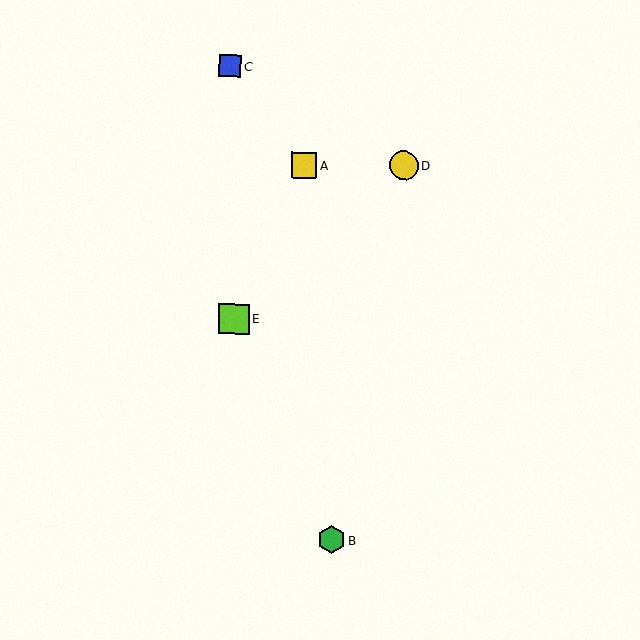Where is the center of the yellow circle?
The center of the yellow circle is at (404, 165).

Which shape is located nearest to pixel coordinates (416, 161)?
The yellow circle (labeled D) at (404, 165) is nearest to that location.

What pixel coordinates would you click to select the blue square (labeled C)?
Click at (230, 66) to select the blue square C.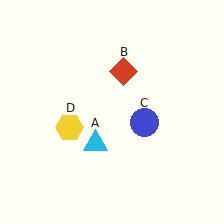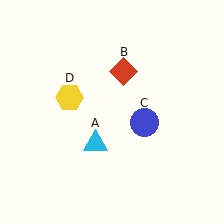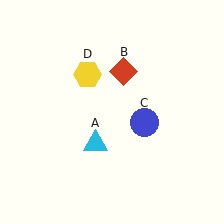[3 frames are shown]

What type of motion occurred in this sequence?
The yellow hexagon (object D) rotated clockwise around the center of the scene.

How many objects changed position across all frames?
1 object changed position: yellow hexagon (object D).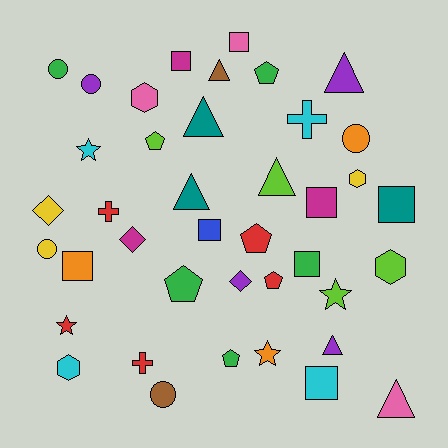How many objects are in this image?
There are 40 objects.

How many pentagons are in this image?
There are 6 pentagons.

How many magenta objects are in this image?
There are 3 magenta objects.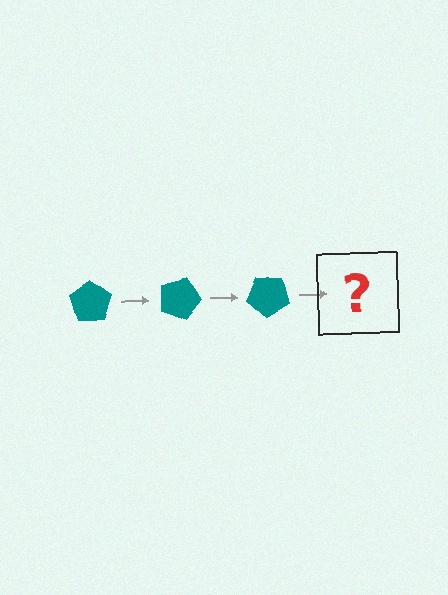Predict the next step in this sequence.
The next step is a teal pentagon rotated 60 degrees.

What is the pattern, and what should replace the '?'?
The pattern is that the pentagon rotates 20 degrees each step. The '?' should be a teal pentagon rotated 60 degrees.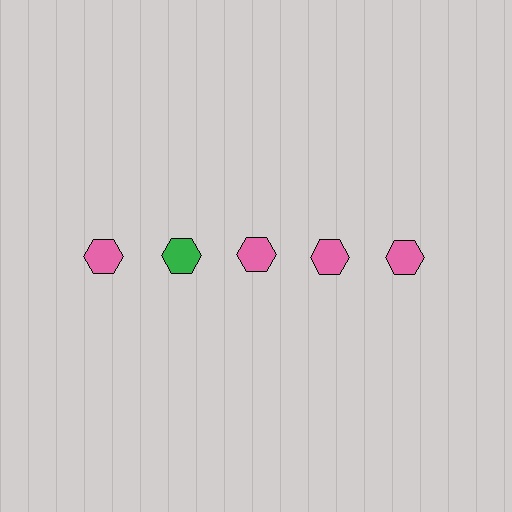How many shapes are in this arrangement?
There are 5 shapes arranged in a grid pattern.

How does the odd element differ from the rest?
It has a different color: green instead of pink.